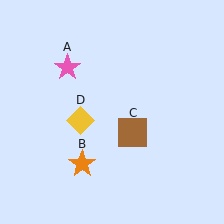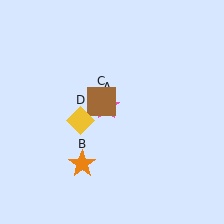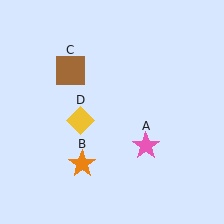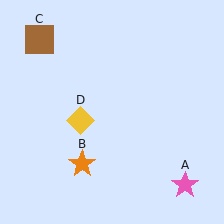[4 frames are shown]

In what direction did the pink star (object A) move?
The pink star (object A) moved down and to the right.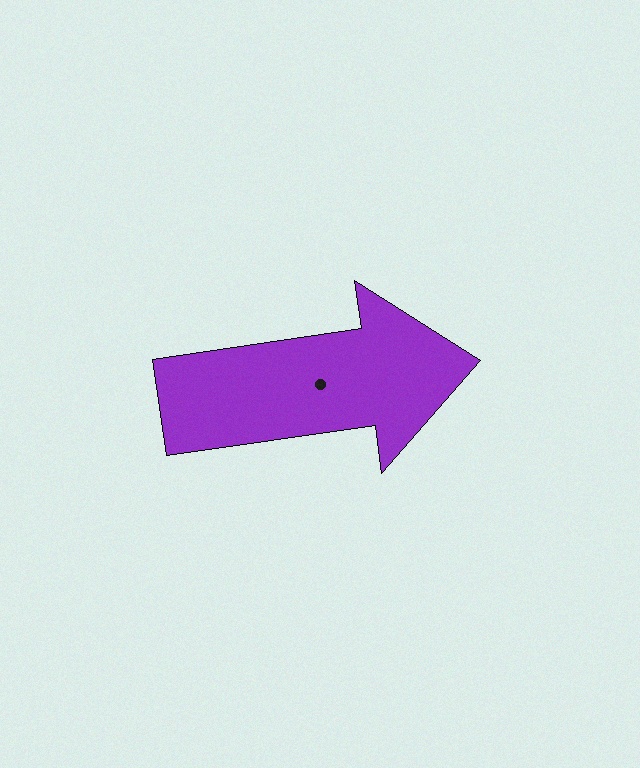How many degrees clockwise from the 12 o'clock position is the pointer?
Approximately 82 degrees.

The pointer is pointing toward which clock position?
Roughly 3 o'clock.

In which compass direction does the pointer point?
East.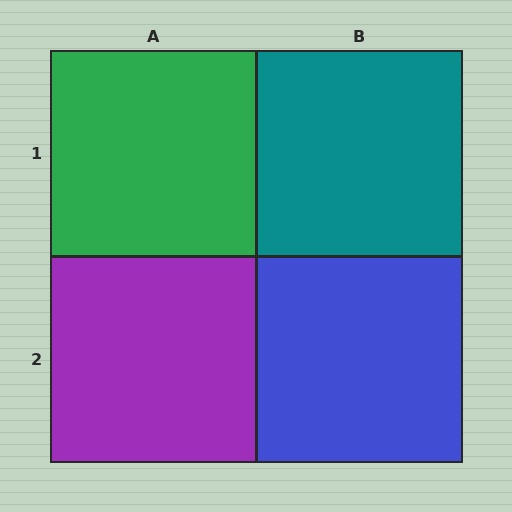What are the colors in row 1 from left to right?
Green, teal.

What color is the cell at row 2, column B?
Blue.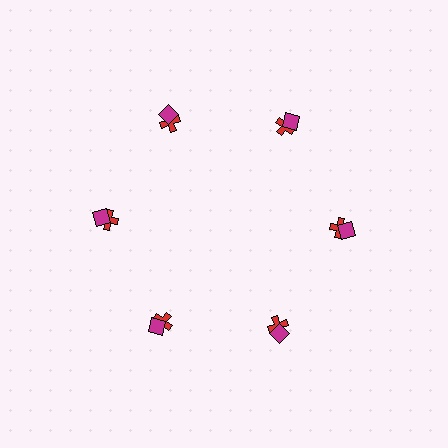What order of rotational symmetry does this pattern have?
This pattern has 6-fold rotational symmetry.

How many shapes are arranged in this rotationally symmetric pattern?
There are 12 shapes, arranged in 6 groups of 2.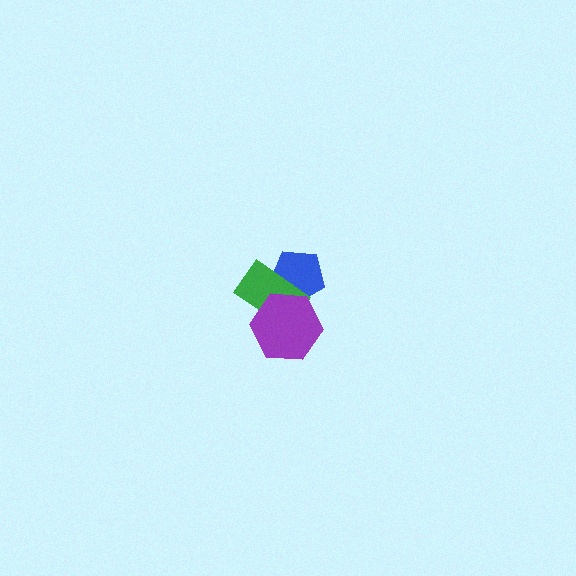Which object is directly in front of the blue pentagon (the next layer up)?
The green rectangle is directly in front of the blue pentagon.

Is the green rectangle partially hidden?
Yes, it is partially covered by another shape.